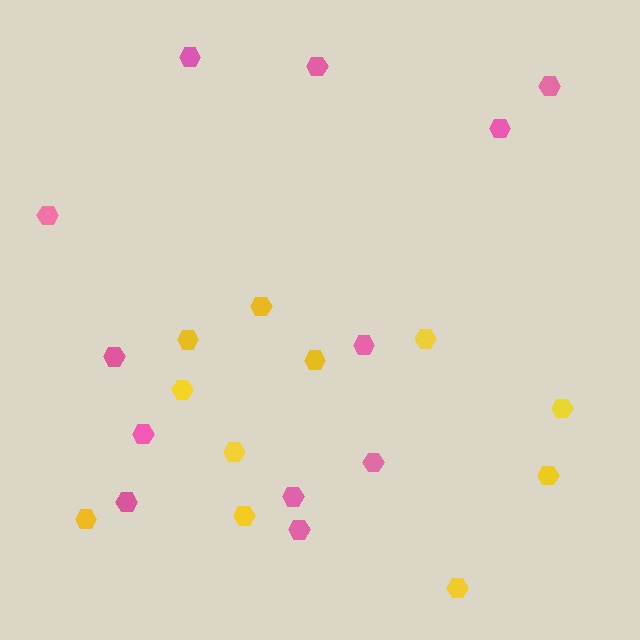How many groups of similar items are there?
There are 2 groups: one group of yellow hexagons (11) and one group of pink hexagons (12).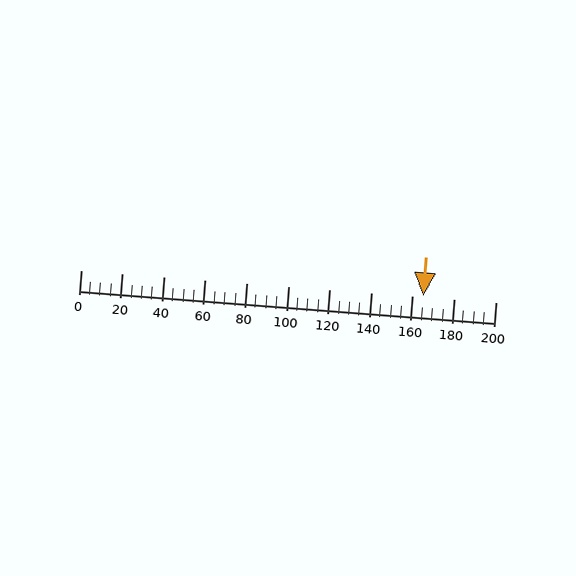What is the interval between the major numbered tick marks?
The major tick marks are spaced 20 units apart.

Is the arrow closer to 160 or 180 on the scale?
The arrow is closer to 160.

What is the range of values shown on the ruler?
The ruler shows values from 0 to 200.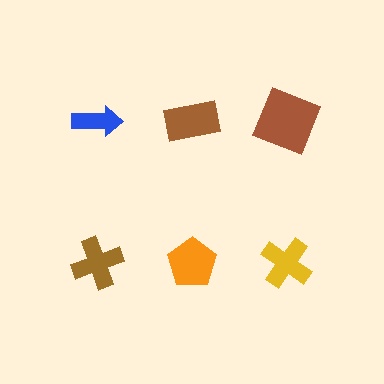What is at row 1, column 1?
A blue arrow.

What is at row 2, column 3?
A yellow cross.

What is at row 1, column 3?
A brown square.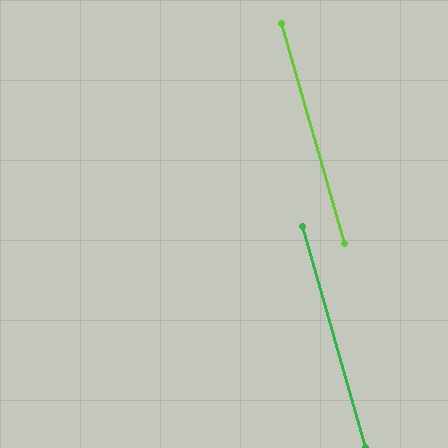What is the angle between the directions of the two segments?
Approximately 0 degrees.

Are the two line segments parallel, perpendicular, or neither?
Parallel — their directions differ by only 0.1°.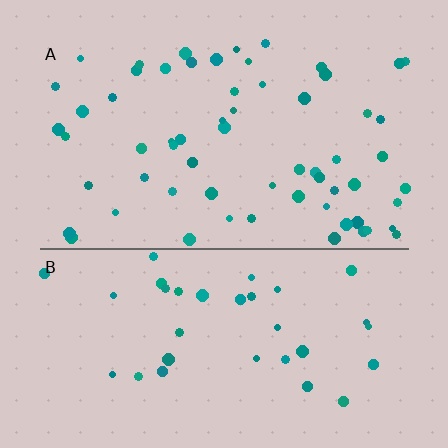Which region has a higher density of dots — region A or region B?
A (the top).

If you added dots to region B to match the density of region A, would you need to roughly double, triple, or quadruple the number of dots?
Approximately double.